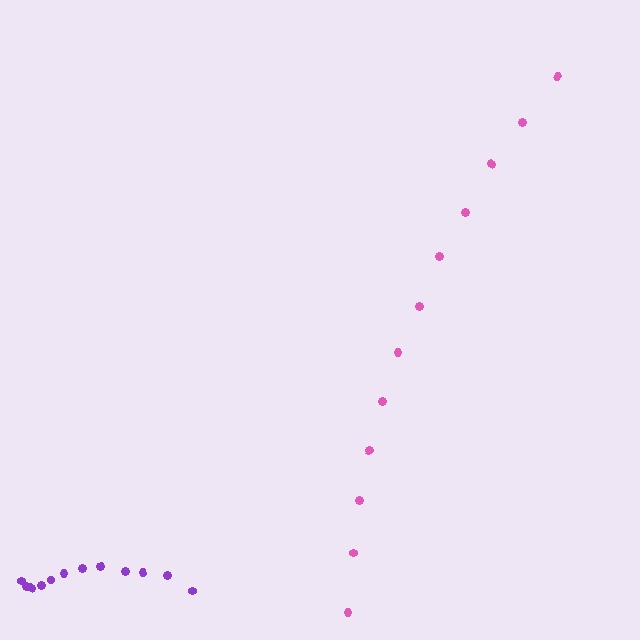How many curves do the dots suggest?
There are 2 distinct paths.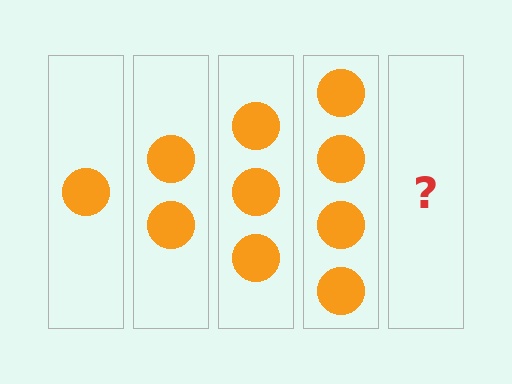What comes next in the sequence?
The next element should be 5 circles.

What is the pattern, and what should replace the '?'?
The pattern is that each step adds one more circle. The '?' should be 5 circles.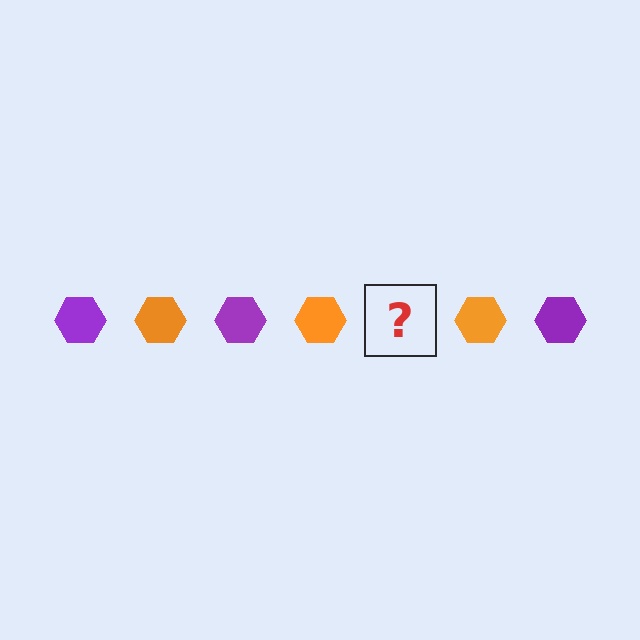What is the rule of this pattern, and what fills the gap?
The rule is that the pattern cycles through purple, orange hexagons. The gap should be filled with a purple hexagon.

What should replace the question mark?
The question mark should be replaced with a purple hexagon.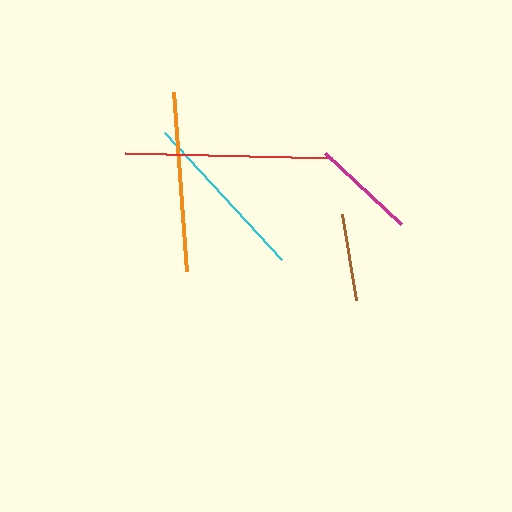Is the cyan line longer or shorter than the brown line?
The cyan line is longer than the brown line.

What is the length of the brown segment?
The brown segment is approximately 87 pixels long.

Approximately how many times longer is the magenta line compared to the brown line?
The magenta line is approximately 1.2 times the length of the brown line.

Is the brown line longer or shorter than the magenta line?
The magenta line is longer than the brown line.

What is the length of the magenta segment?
The magenta segment is approximately 104 pixels long.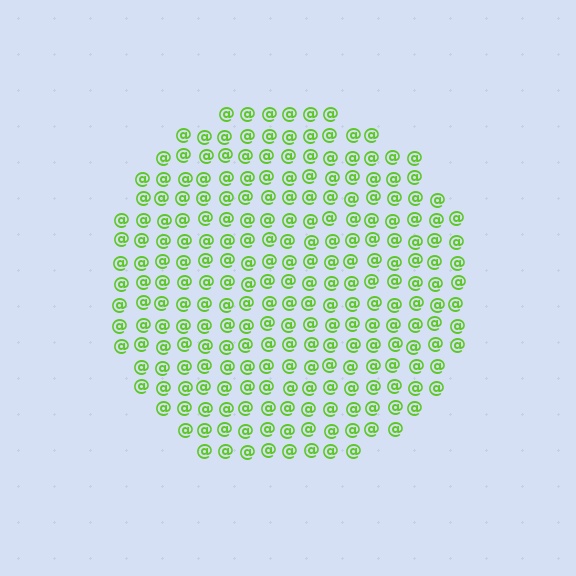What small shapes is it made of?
It is made of small at signs.